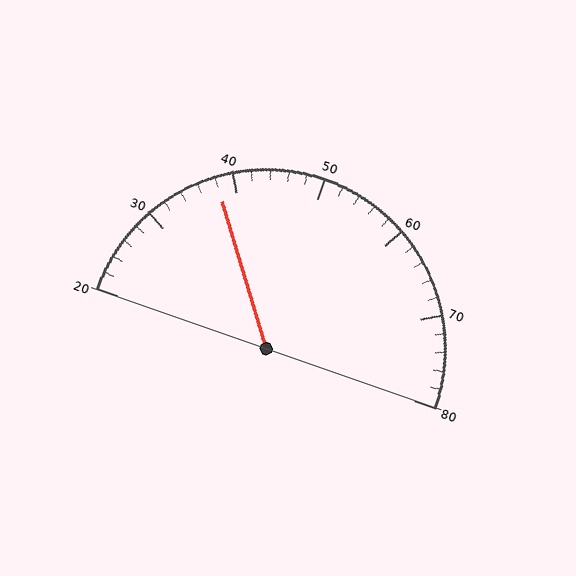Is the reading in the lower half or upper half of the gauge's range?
The reading is in the lower half of the range (20 to 80).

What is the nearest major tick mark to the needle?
The nearest major tick mark is 40.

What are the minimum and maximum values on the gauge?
The gauge ranges from 20 to 80.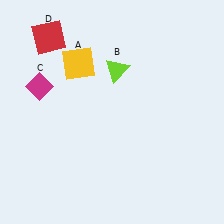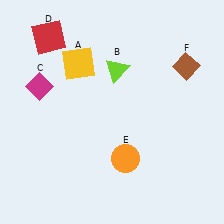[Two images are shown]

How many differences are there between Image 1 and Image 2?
There are 2 differences between the two images.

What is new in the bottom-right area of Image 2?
An orange circle (E) was added in the bottom-right area of Image 2.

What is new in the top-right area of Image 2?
A brown diamond (F) was added in the top-right area of Image 2.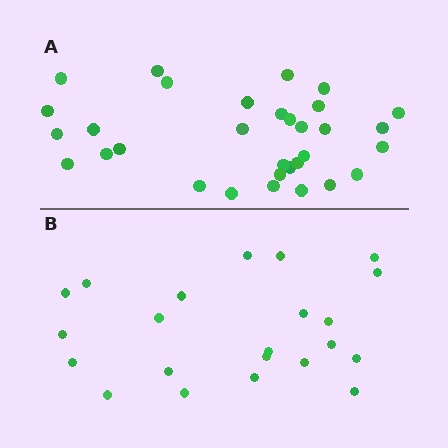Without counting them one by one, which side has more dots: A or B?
Region A (the top region) has more dots.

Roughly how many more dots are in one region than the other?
Region A has roughly 10 or so more dots than region B.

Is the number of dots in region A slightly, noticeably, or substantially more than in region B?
Region A has substantially more. The ratio is roughly 1.5 to 1.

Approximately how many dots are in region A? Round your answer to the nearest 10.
About 30 dots. (The exact count is 32, which rounds to 30.)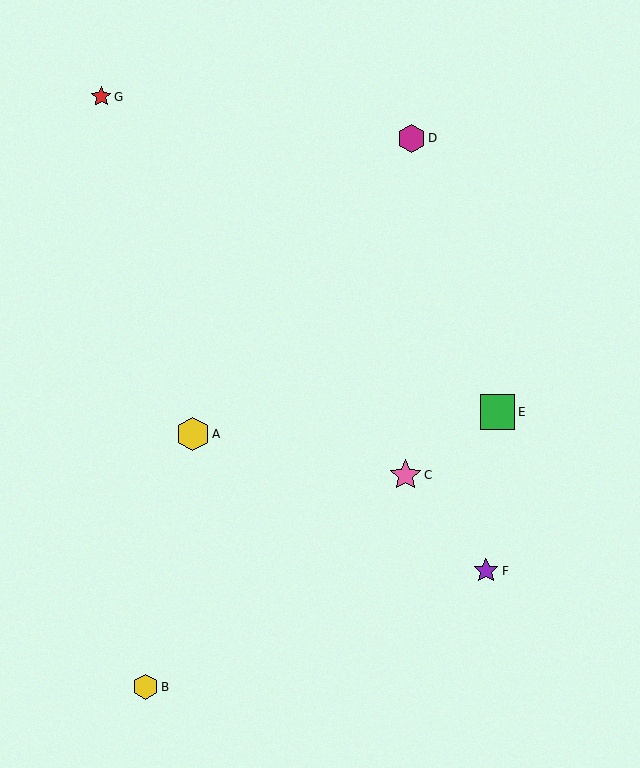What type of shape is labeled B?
Shape B is a yellow hexagon.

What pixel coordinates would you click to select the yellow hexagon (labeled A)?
Click at (193, 434) to select the yellow hexagon A.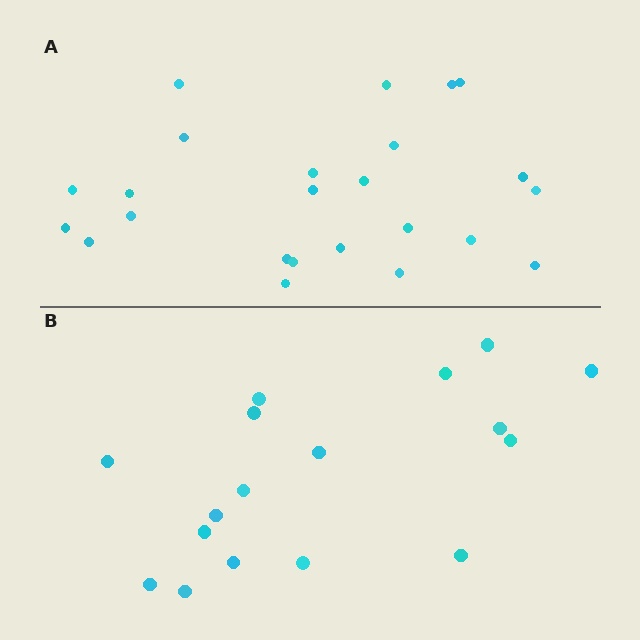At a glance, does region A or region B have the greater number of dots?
Region A (the top region) has more dots.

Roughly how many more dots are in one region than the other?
Region A has roughly 8 or so more dots than region B.